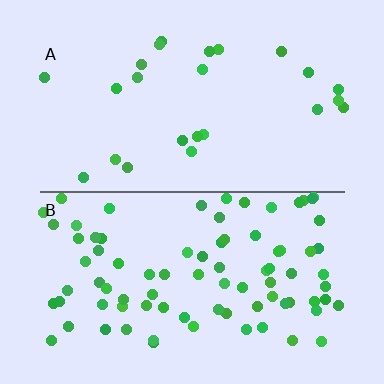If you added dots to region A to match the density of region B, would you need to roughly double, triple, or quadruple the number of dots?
Approximately triple.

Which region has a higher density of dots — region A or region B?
B (the bottom).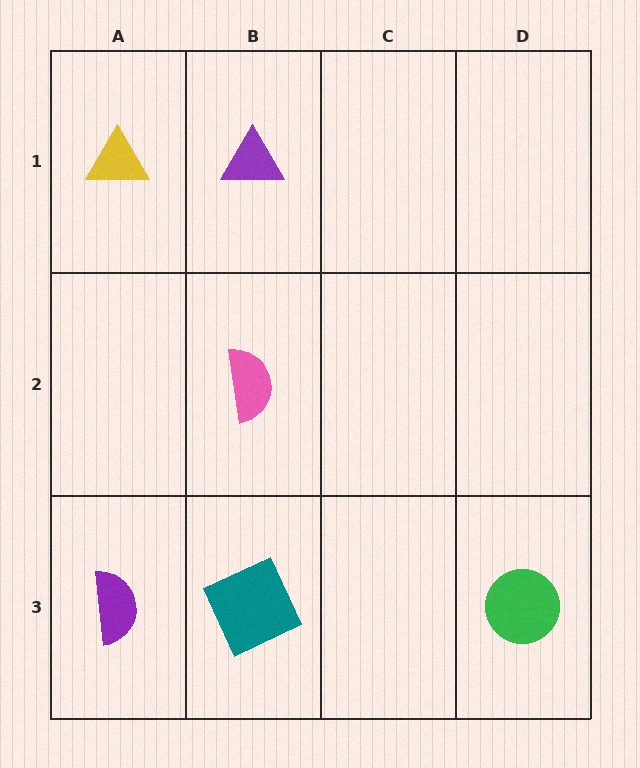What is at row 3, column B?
A teal square.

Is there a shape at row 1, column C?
No, that cell is empty.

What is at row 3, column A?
A purple semicircle.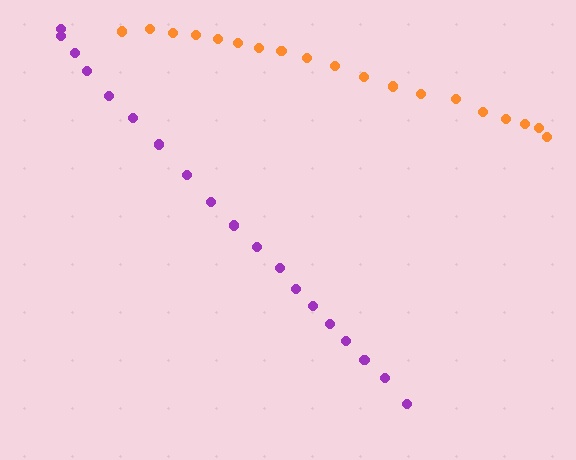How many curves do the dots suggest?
There are 2 distinct paths.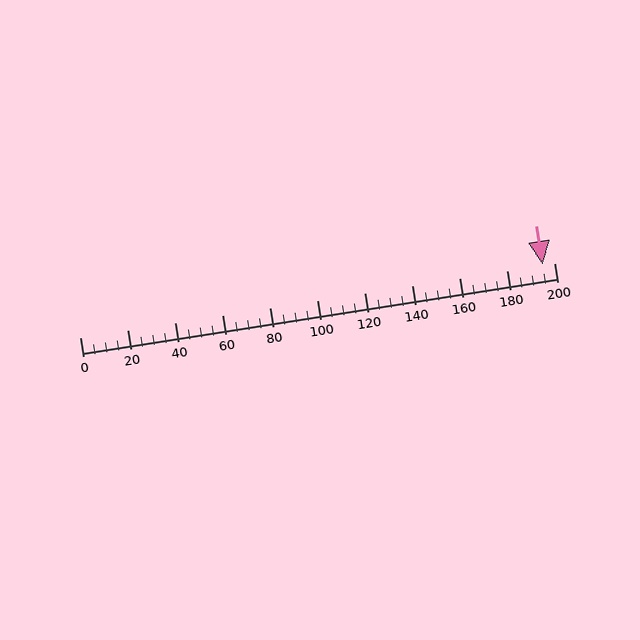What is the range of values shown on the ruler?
The ruler shows values from 0 to 200.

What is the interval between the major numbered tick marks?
The major tick marks are spaced 20 units apart.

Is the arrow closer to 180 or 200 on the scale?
The arrow is closer to 200.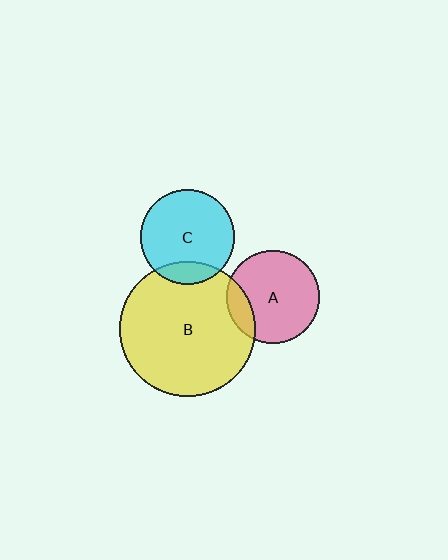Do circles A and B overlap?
Yes.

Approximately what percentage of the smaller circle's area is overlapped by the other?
Approximately 15%.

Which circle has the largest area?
Circle B (yellow).